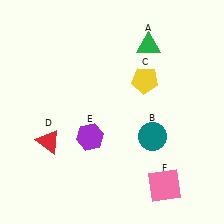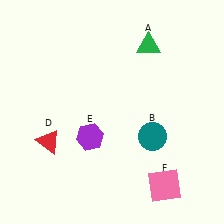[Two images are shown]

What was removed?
The yellow pentagon (C) was removed in Image 2.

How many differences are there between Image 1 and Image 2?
There is 1 difference between the two images.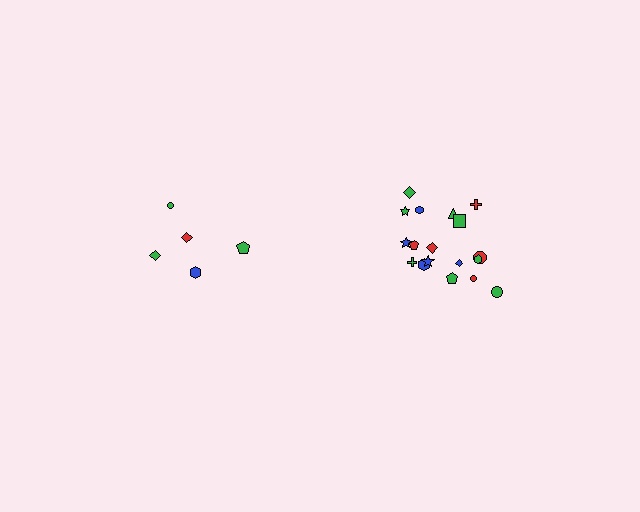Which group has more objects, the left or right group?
The right group.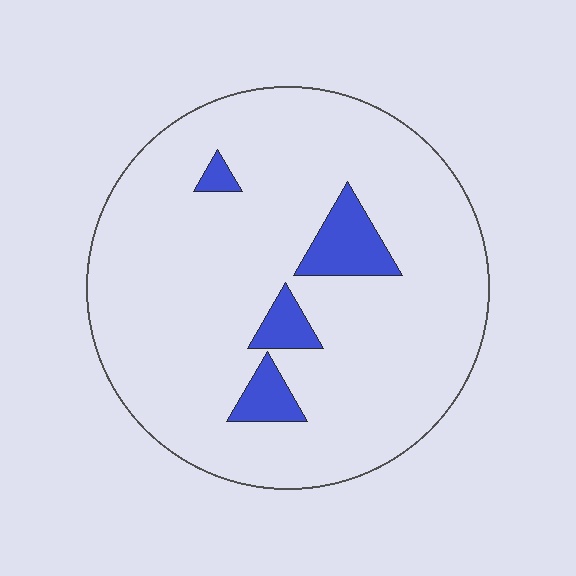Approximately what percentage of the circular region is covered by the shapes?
Approximately 10%.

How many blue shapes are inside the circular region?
4.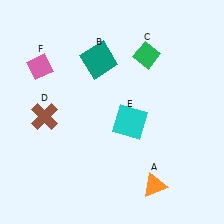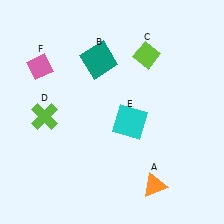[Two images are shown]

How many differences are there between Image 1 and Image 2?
There are 2 differences between the two images.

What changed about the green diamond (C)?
In Image 1, C is green. In Image 2, it changed to lime.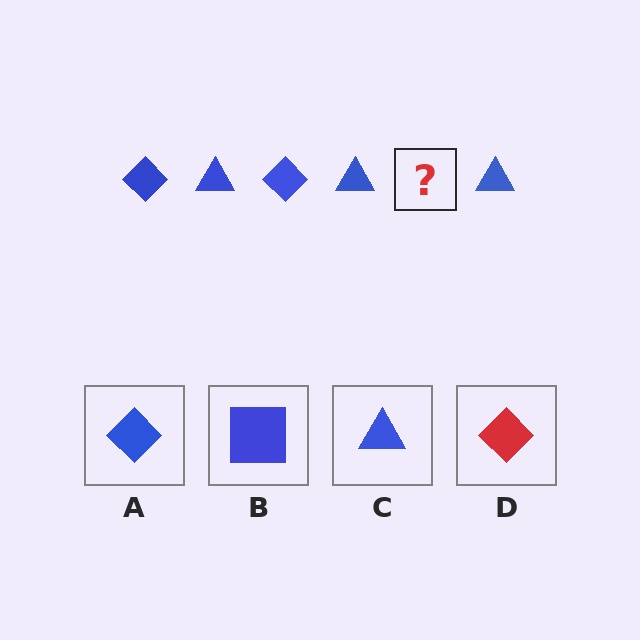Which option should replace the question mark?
Option A.